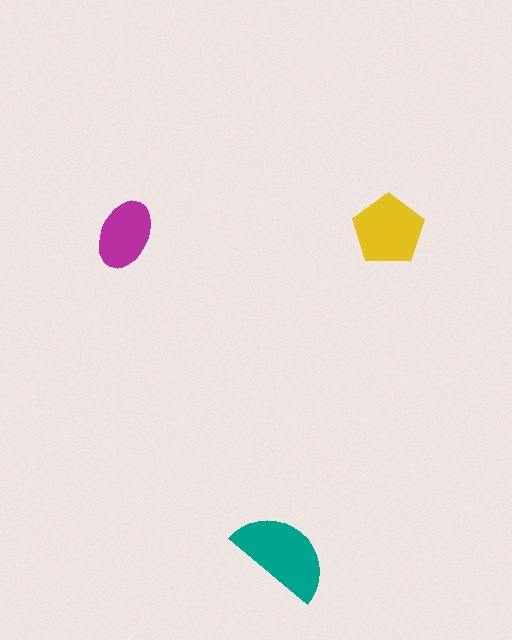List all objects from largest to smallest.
The teal semicircle, the yellow pentagon, the magenta ellipse.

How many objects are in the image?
There are 3 objects in the image.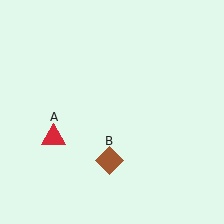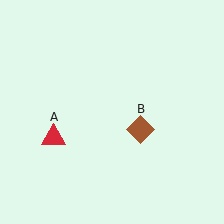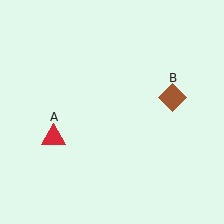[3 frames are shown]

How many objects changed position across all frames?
1 object changed position: brown diamond (object B).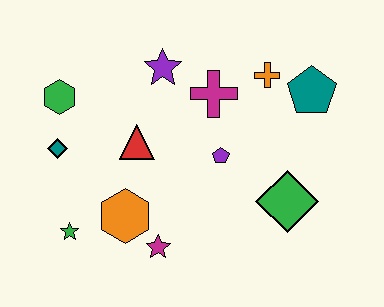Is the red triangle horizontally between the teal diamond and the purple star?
Yes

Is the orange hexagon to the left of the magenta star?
Yes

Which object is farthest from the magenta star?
The teal pentagon is farthest from the magenta star.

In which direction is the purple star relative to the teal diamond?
The purple star is to the right of the teal diamond.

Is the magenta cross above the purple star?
No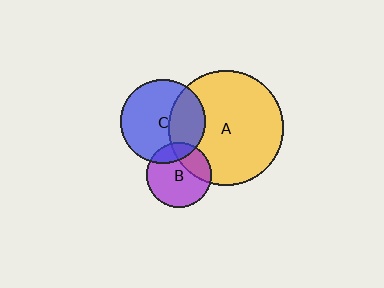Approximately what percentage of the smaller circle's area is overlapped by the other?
Approximately 20%.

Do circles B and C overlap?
Yes.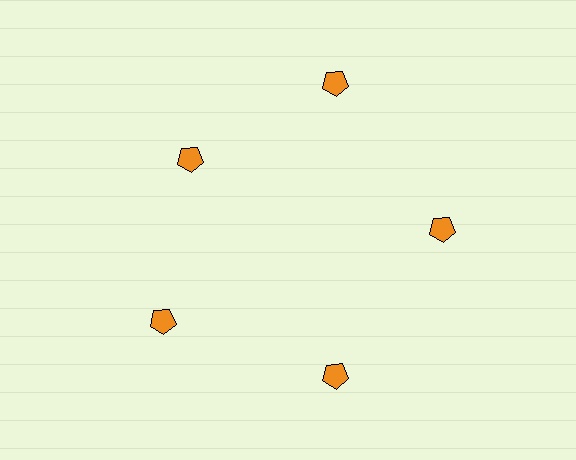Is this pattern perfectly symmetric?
No. The 5 orange pentagons are arranged in a ring, but one element near the 10 o'clock position is pulled inward toward the center, breaking the 5-fold rotational symmetry.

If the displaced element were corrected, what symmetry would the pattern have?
It would have 5-fold rotational symmetry — the pattern would map onto itself every 72 degrees.